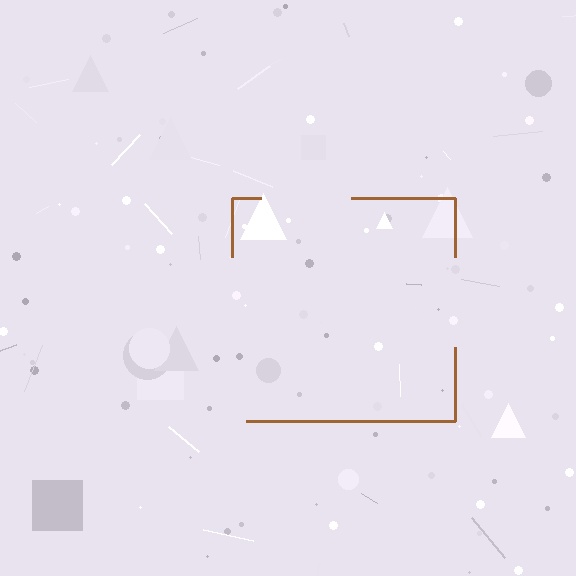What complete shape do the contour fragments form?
The contour fragments form a square.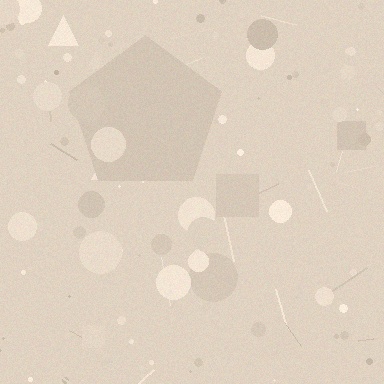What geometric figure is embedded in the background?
A pentagon is embedded in the background.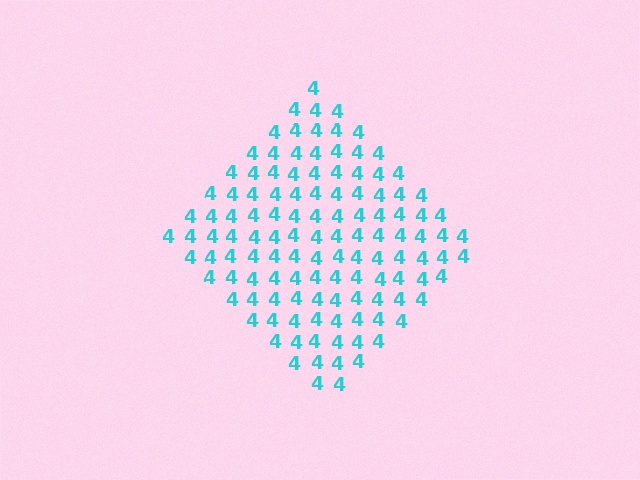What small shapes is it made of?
It is made of small digit 4's.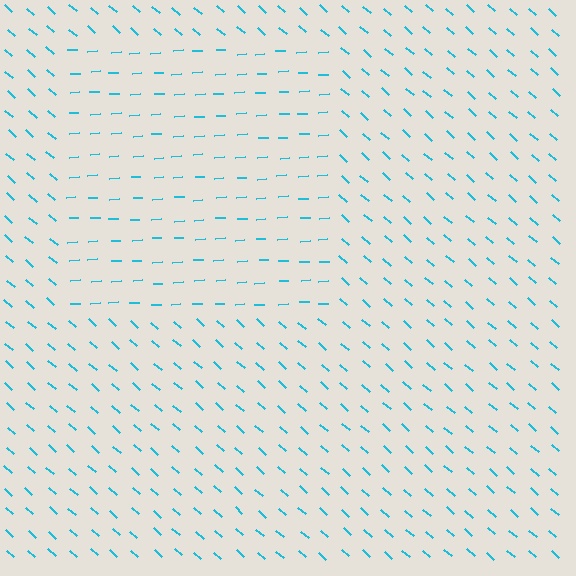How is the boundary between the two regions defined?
The boundary is defined purely by a change in line orientation (approximately 45 degrees difference). All lines are the same color and thickness.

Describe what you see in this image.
The image is filled with small cyan line segments. A rectangle region in the image has lines oriented differently from the surrounding lines, creating a visible texture boundary.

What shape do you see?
I see a rectangle.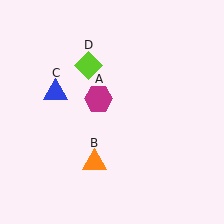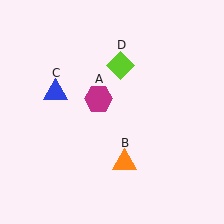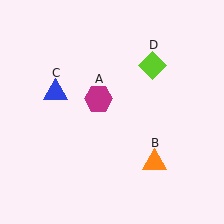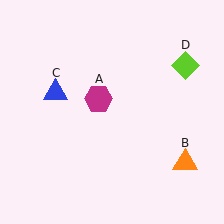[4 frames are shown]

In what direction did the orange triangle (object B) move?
The orange triangle (object B) moved right.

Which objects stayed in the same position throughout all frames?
Magenta hexagon (object A) and blue triangle (object C) remained stationary.